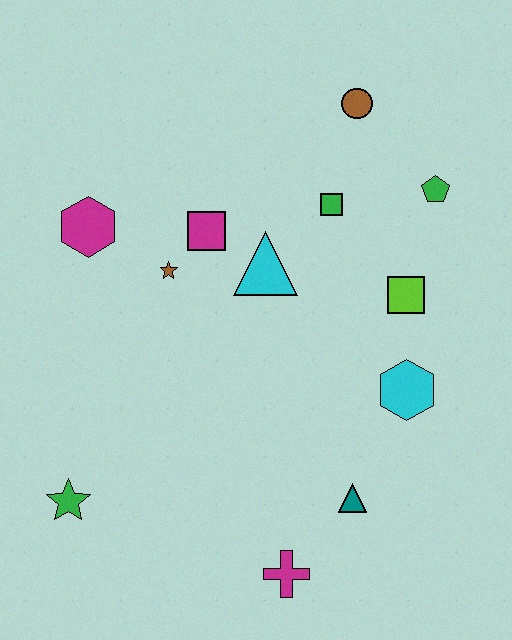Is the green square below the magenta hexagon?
No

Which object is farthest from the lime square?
The green star is farthest from the lime square.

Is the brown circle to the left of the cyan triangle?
No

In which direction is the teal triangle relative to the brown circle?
The teal triangle is below the brown circle.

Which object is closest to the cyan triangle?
The magenta square is closest to the cyan triangle.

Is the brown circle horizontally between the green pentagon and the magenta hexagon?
Yes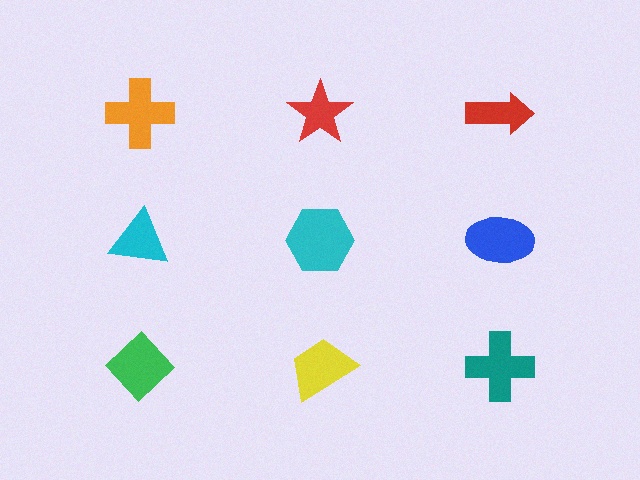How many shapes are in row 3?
3 shapes.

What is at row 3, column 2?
A yellow trapezoid.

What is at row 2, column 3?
A blue ellipse.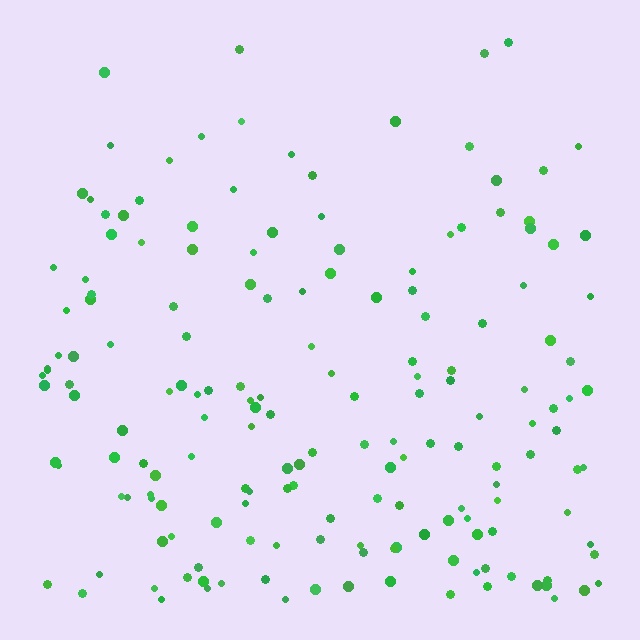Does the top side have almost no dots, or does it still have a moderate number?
Still a moderate number, just noticeably fewer than the bottom.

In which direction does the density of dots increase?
From top to bottom, with the bottom side densest.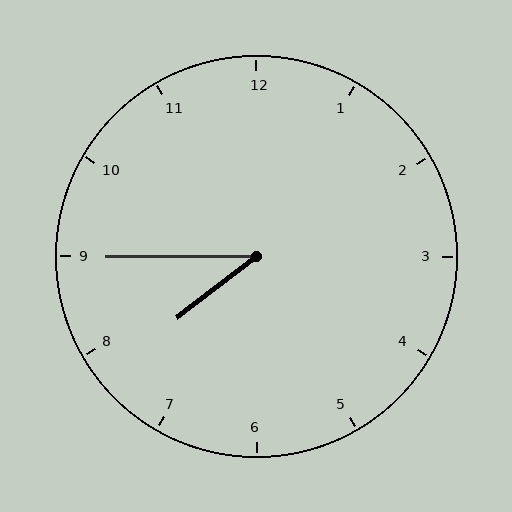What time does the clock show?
7:45.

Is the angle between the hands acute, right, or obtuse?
It is acute.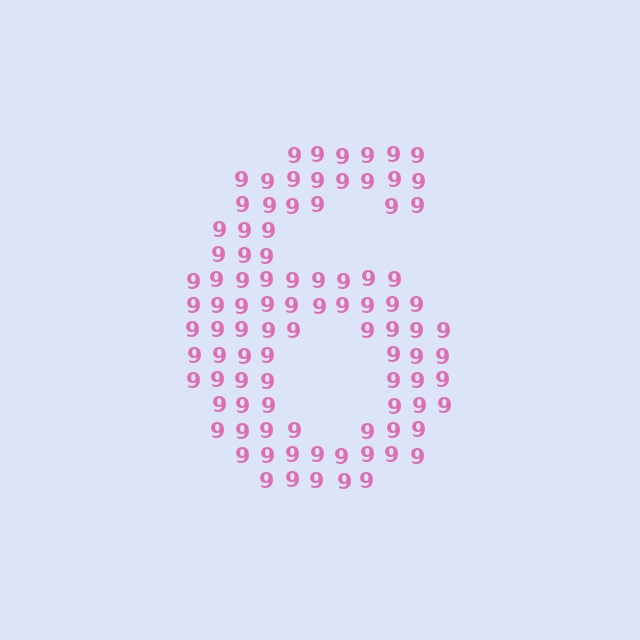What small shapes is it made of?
It is made of small digit 9's.